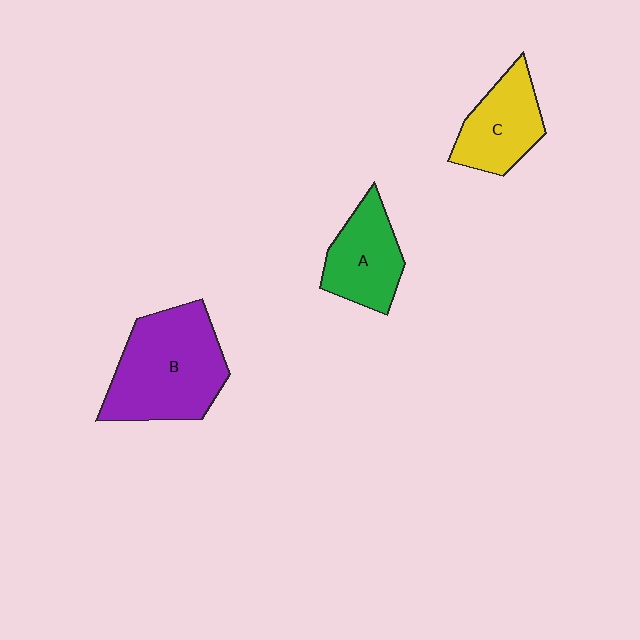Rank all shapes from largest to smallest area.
From largest to smallest: B (purple), A (green), C (yellow).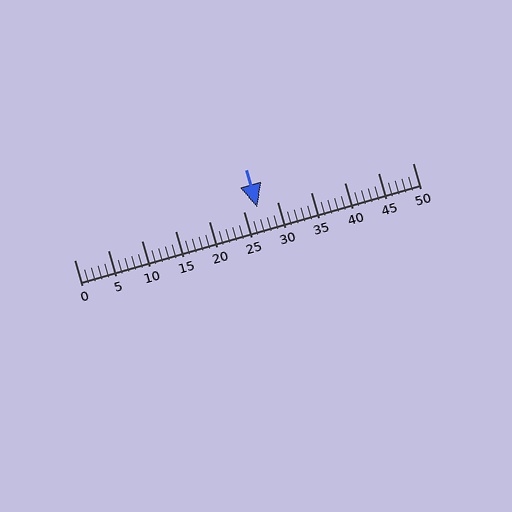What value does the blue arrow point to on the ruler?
The blue arrow points to approximately 27.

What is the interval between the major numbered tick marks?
The major tick marks are spaced 5 units apart.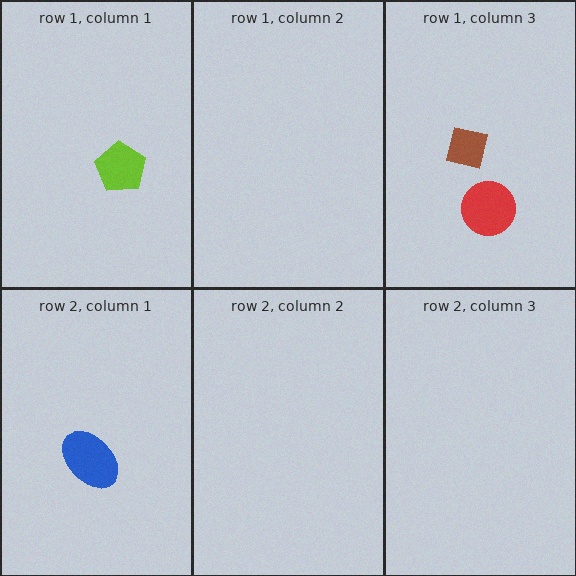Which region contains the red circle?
The row 1, column 3 region.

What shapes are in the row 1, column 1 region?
The lime pentagon.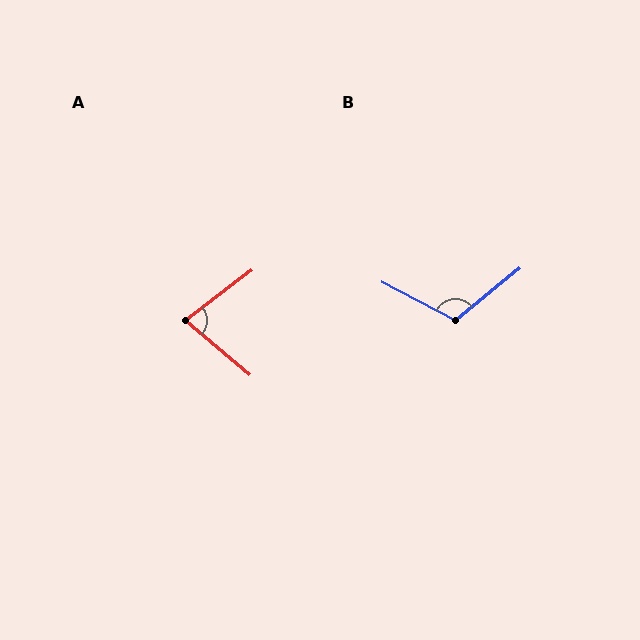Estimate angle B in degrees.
Approximately 113 degrees.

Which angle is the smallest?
A, at approximately 77 degrees.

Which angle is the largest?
B, at approximately 113 degrees.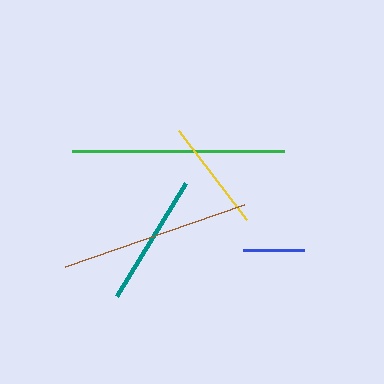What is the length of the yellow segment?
The yellow segment is approximately 112 pixels long.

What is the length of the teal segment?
The teal segment is approximately 133 pixels long.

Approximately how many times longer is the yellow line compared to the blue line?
The yellow line is approximately 1.8 times the length of the blue line.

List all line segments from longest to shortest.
From longest to shortest: green, brown, teal, yellow, blue.